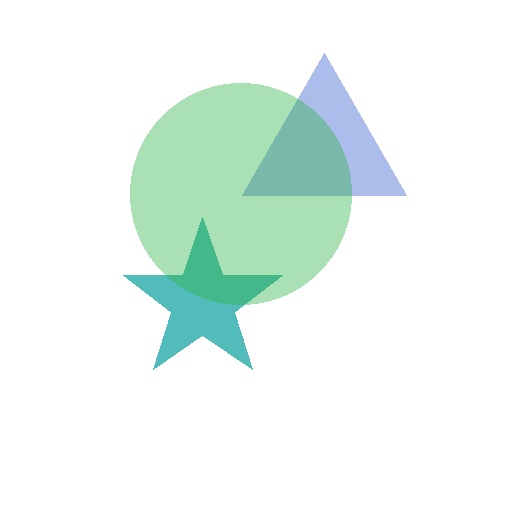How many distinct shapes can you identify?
There are 3 distinct shapes: a teal star, a blue triangle, a green circle.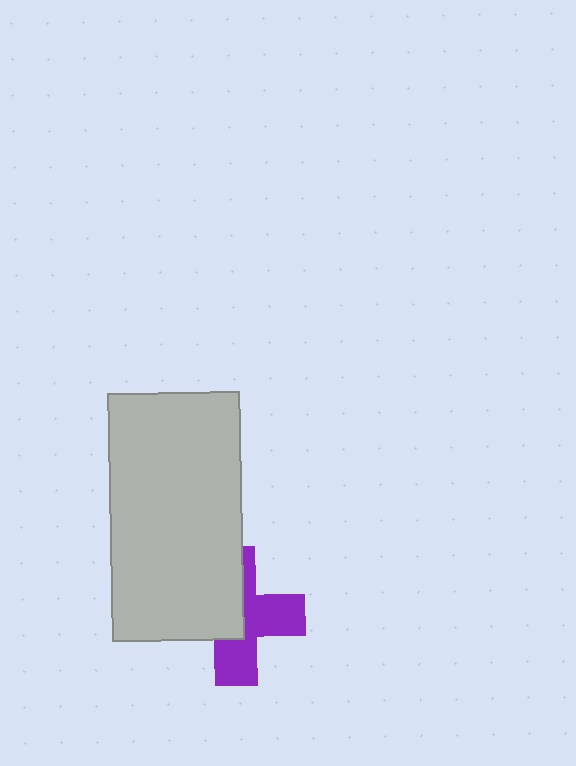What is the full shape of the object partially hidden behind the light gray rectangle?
The partially hidden object is a purple cross.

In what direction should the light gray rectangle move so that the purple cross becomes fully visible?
The light gray rectangle should move toward the upper-left. That is the shortest direction to clear the overlap and leave the purple cross fully visible.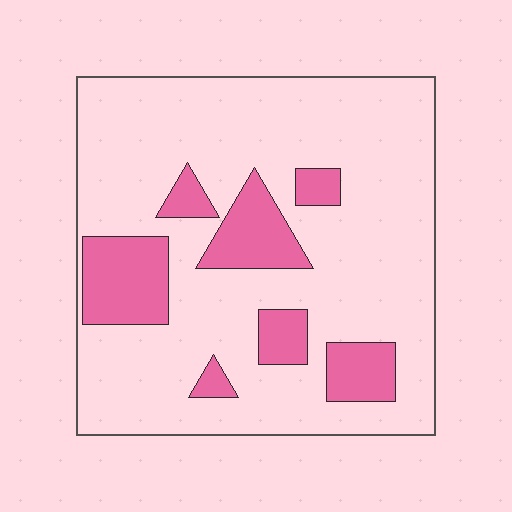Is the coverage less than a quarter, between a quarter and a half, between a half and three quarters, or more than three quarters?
Less than a quarter.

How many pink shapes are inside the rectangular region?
7.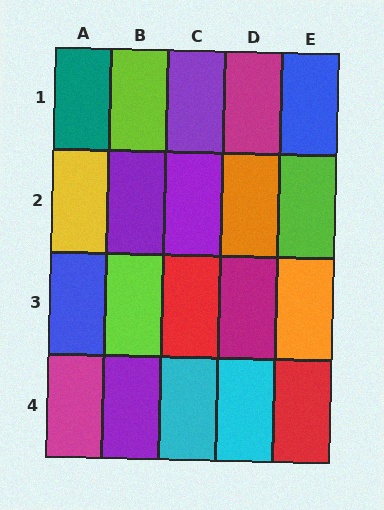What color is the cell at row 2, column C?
Purple.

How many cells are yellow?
1 cell is yellow.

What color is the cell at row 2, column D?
Orange.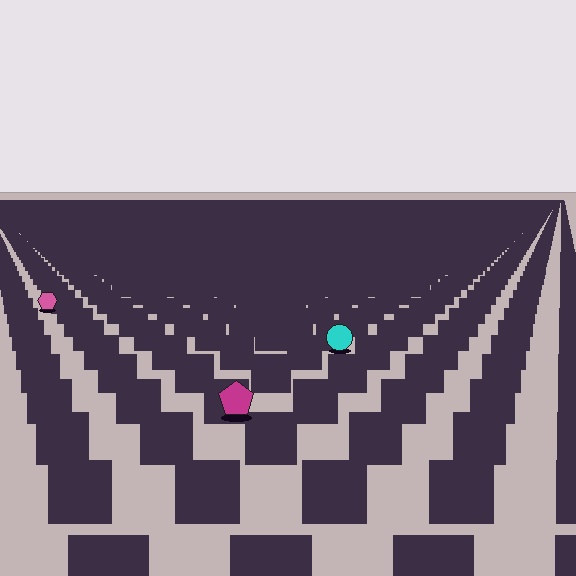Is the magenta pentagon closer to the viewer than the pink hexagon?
Yes. The magenta pentagon is closer — you can tell from the texture gradient: the ground texture is coarser near it.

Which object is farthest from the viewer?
The pink hexagon is farthest from the viewer. It appears smaller and the ground texture around it is denser.